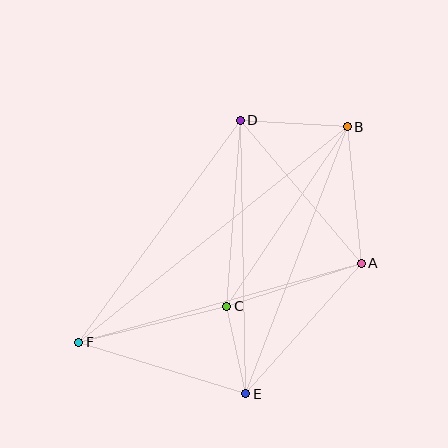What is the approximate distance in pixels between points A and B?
The distance between A and B is approximately 137 pixels.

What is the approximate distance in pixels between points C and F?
The distance between C and F is approximately 152 pixels.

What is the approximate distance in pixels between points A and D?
The distance between A and D is approximately 187 pixels.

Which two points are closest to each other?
Points C and E are closest to each other.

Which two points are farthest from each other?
Points B and F are farthest from each other.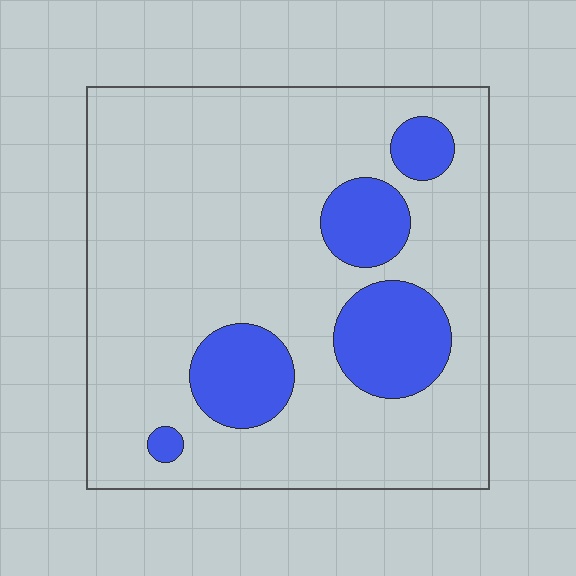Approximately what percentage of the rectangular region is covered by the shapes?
Approximately 20%.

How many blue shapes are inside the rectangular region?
5.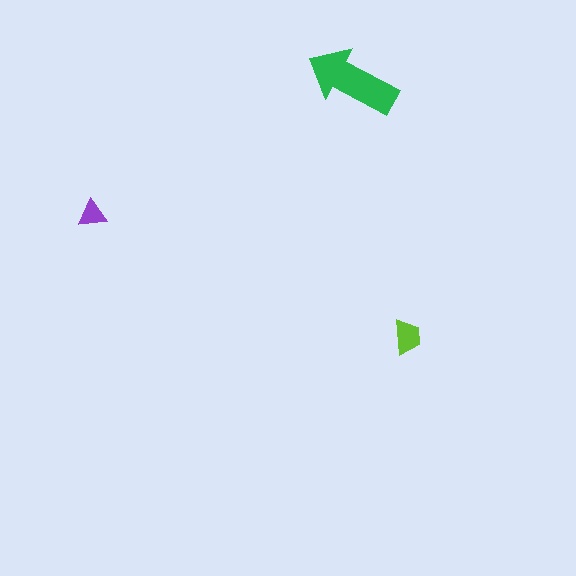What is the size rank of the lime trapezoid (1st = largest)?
2nd.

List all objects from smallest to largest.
The purple triangle, the lime trapezoid, the green arrow.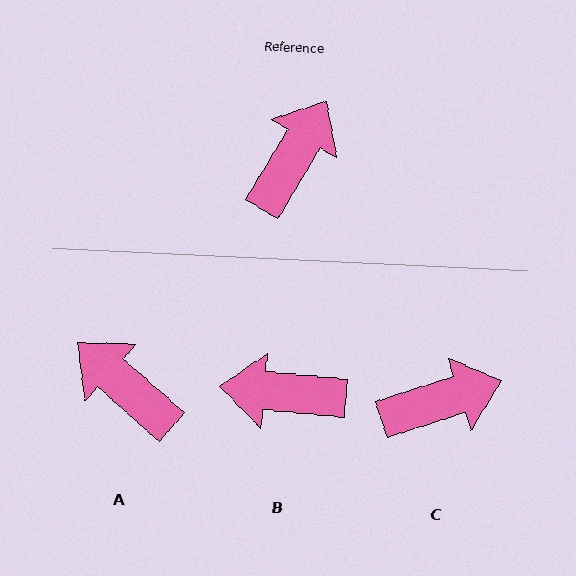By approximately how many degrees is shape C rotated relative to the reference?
Approximately 41 degrees clockwise.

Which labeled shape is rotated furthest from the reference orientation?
B, about 116 degrees away.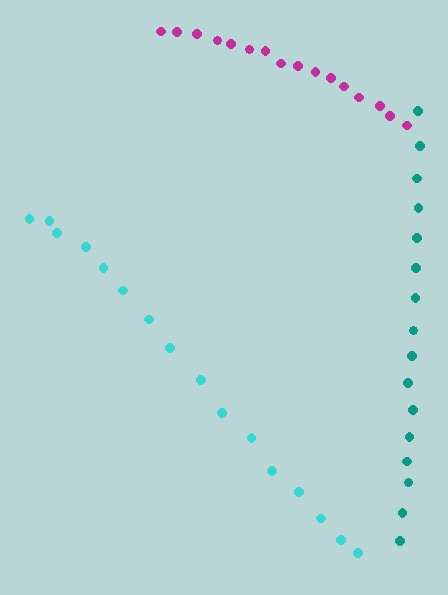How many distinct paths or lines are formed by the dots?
There are 3 distinct paths.